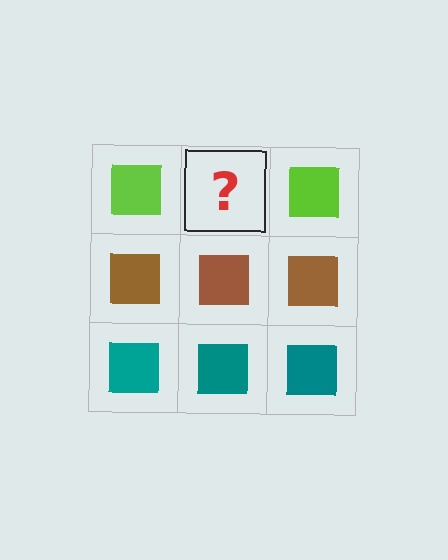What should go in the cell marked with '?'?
The missing cell should contain a lime square.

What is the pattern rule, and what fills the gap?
The rule is that each row has a consistent color. The gap should be filled with a lime square.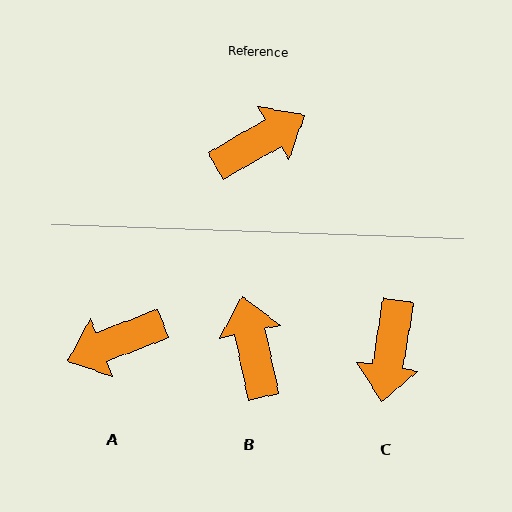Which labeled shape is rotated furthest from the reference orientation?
A, about 171 degrees away.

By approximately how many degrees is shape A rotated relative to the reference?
Approximately 171 degrees counter-clockwise.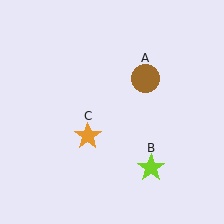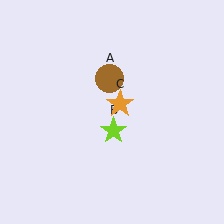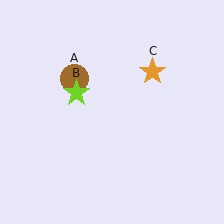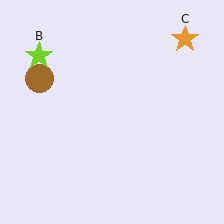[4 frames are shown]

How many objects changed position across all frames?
3 objects changed position: brown circle (object A), lime star (object B), orange star (object C).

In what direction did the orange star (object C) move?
The orange star (object C) moved up and to the right.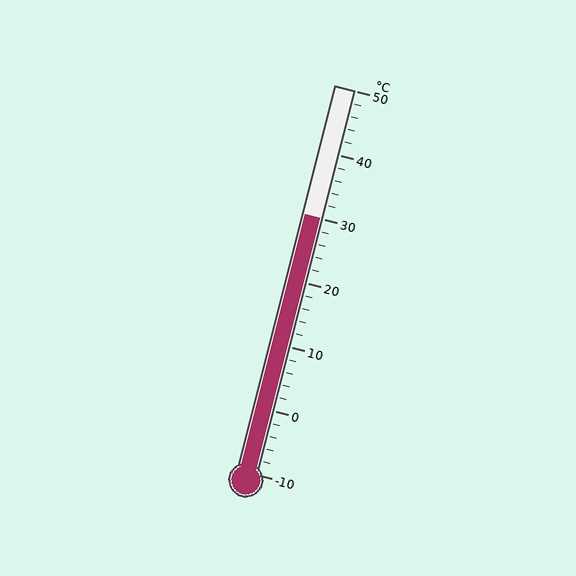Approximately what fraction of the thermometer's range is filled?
The thermometer is filled to approximately 65% of its range.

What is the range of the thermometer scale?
The thermometer scale ranges from -10°C to 50°C.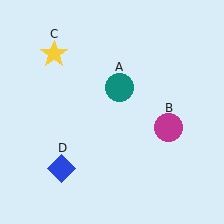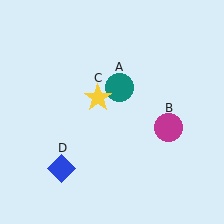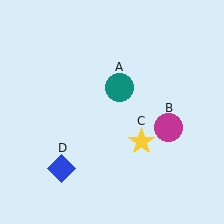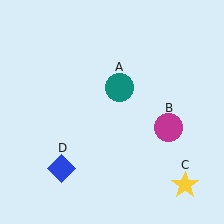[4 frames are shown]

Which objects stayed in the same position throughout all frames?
Teal circle (object A) and magenta circle (object B) and blue diamond (object D) remained stationary.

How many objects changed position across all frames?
1 object changed position: yellow star (object C).